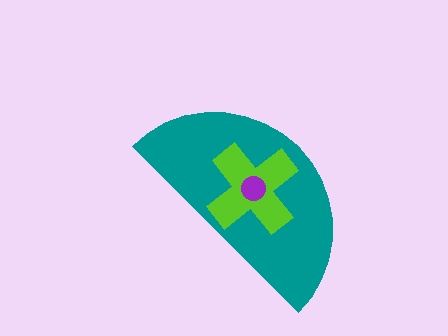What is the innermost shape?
The purple circle.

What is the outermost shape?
The teal semicircle.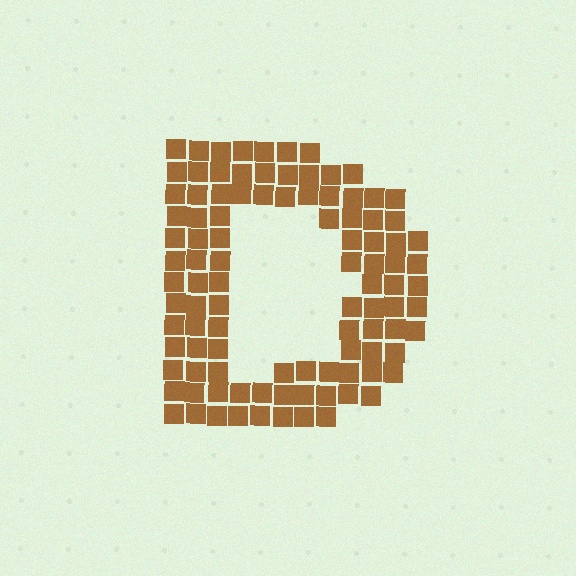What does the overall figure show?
The overall figure shows the letter D.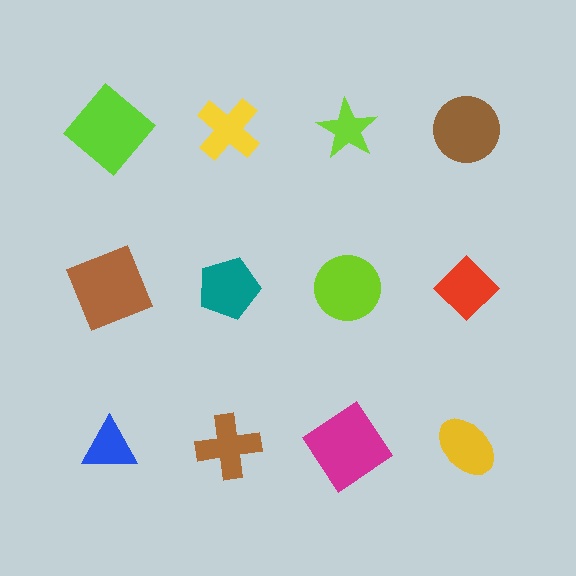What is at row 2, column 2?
A teal pentagon.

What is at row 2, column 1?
A brown square.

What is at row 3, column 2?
A brown cross.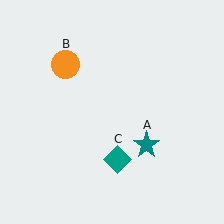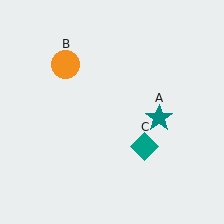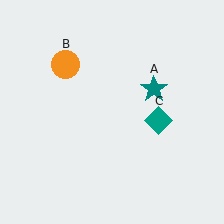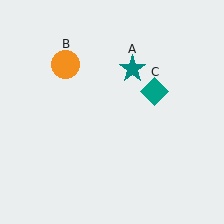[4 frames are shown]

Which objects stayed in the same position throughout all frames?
Orange circle (object B) remained stationary.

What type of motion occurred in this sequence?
The teal star (object A), teal diamond (object C) rotated counterclockwise around the center of the scene.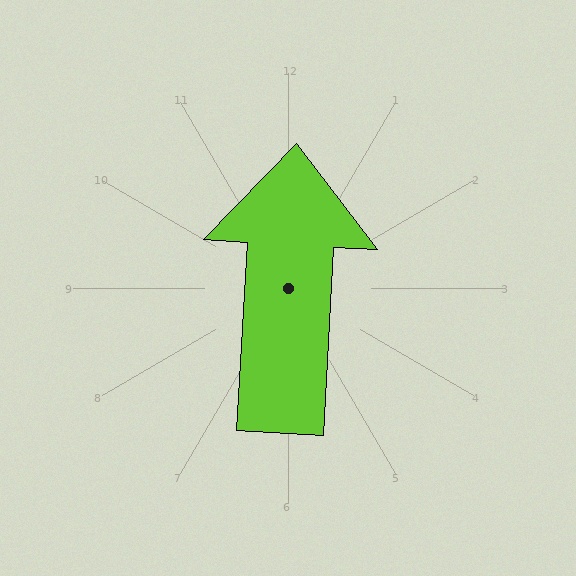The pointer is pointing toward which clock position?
Roughly 12 o'clock.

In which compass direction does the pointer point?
North.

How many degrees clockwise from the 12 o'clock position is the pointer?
Approximately 3 degrees.